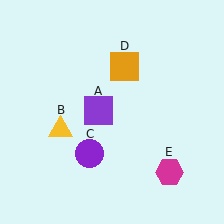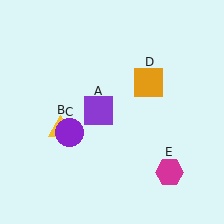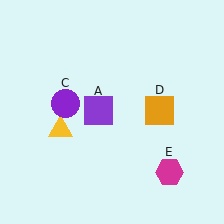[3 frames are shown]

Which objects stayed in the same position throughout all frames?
Purple square (object A) and yellow triangle (object B) and magenta hexagon (object E) remained stationary.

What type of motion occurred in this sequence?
The purple circle (object C), orange square (object D) rotated clockwise around the center of the scene.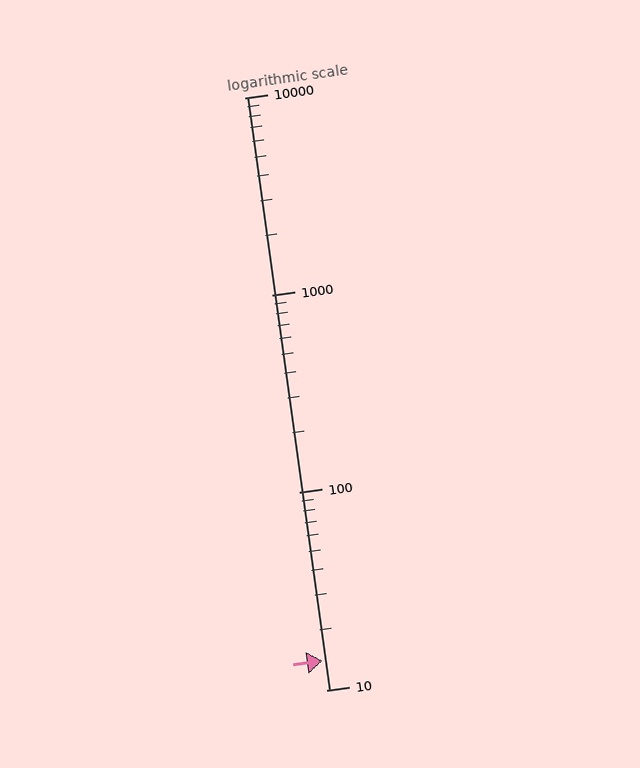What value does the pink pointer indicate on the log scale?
The pointer indicates approximately 14.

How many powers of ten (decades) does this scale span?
The scale spans 3 decades, from 10 to 10000.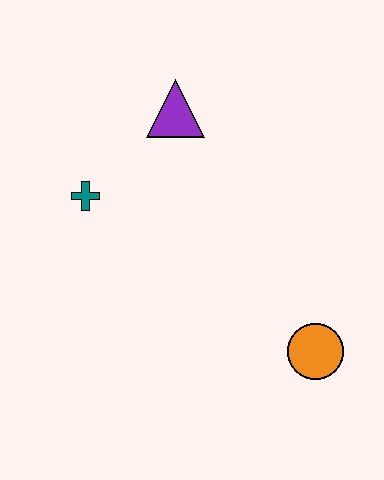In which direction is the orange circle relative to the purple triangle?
The orange circle is below the purple triangle.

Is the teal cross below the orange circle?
No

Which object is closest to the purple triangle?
The teal cross is closest to the purple triangle.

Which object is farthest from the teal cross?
The orange circle is farthest from the teal cross.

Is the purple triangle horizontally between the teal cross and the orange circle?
Yes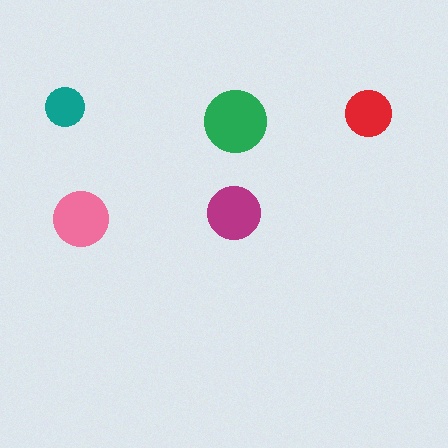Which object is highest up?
The teal circle is topmost.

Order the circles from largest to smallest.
the green one, the pink one, the magenta one, the red one, the teal one.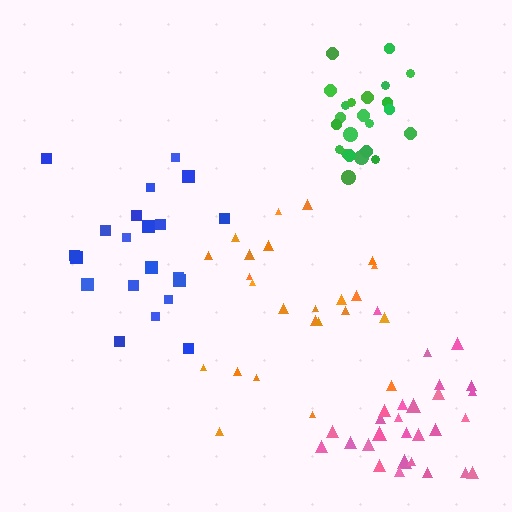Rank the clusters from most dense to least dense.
green, pink, orange, blue.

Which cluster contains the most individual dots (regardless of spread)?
Pink (28).